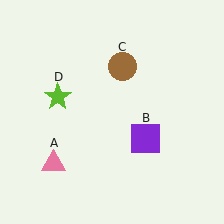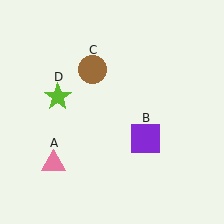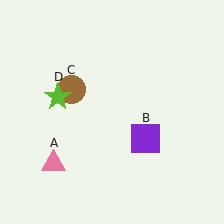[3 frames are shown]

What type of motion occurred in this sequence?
The brown circle (object C) rotated counterclockwise around the center of the scene.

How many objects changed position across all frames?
1 object changed position: brown circle (object C).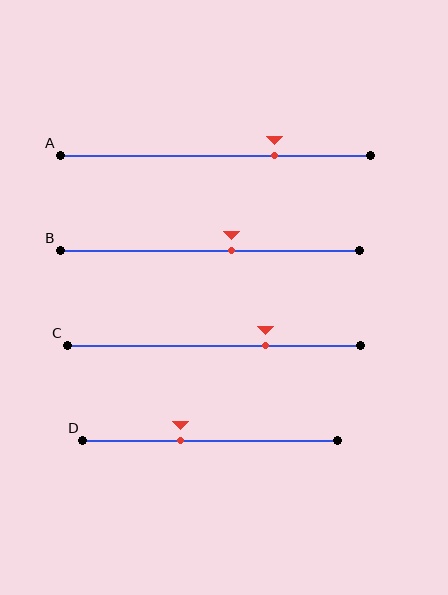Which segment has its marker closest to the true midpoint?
Segment B has its marker closest to the true midpoint.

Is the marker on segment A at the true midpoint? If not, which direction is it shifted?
No, the marker on segment A is shifted to the right by about 19% of the segment length.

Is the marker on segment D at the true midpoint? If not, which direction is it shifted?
No, the marker on segment D is shifted to the left by about 12% of the segment length.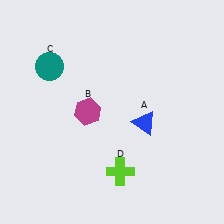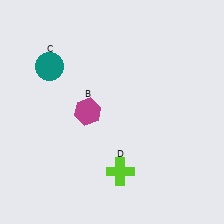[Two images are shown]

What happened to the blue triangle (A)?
The blue triangle (A) was removed in Image 2. It was in the bottom-right area of Image 1.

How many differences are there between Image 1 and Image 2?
There is 1 difference between the two images.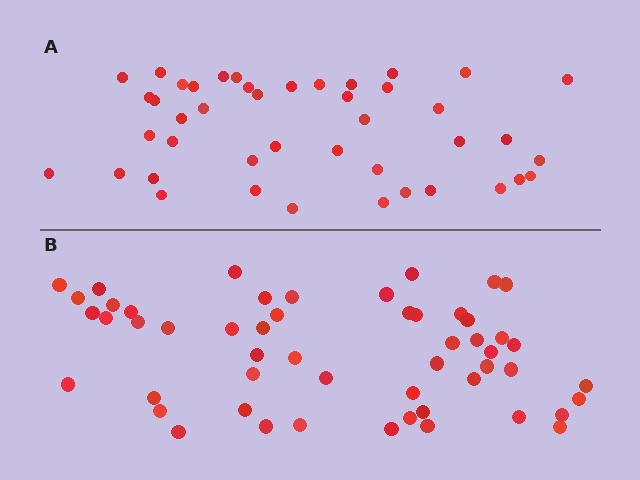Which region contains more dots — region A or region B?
Region B (the bottom region) has more dots.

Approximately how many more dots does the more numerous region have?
Region B has roughly 10 or so more dots than region A.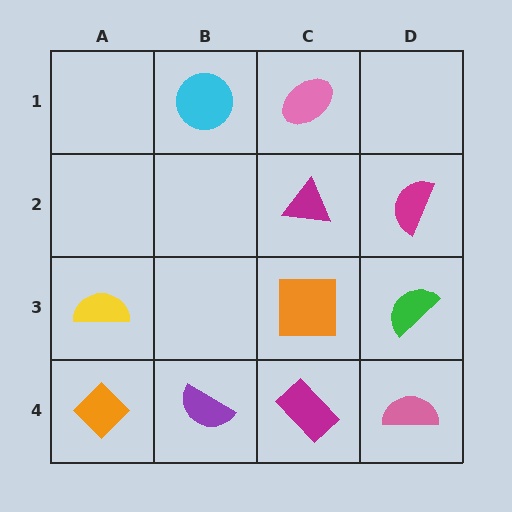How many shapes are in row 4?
4 shapes.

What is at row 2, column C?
A magenta triangle.